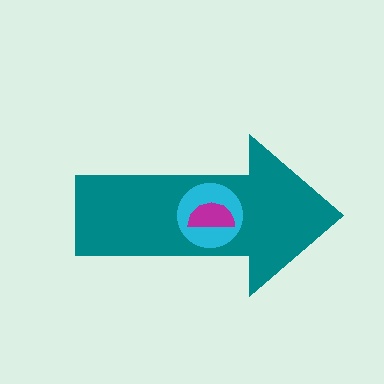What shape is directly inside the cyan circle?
The magenta semicircle.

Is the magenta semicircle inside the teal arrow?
Yes.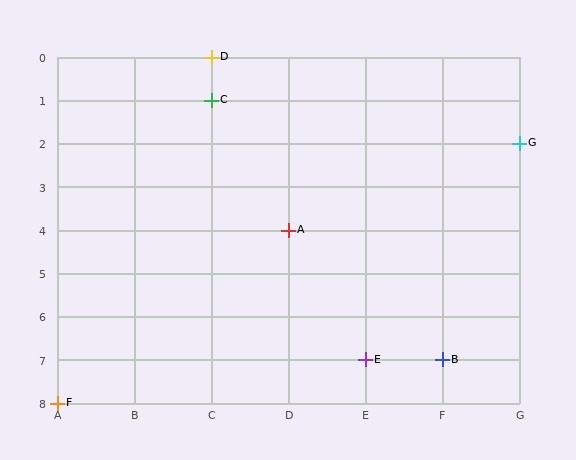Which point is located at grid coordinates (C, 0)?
Point D is at (C, 0).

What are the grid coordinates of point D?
Point D is at grid coordinates (C, 0).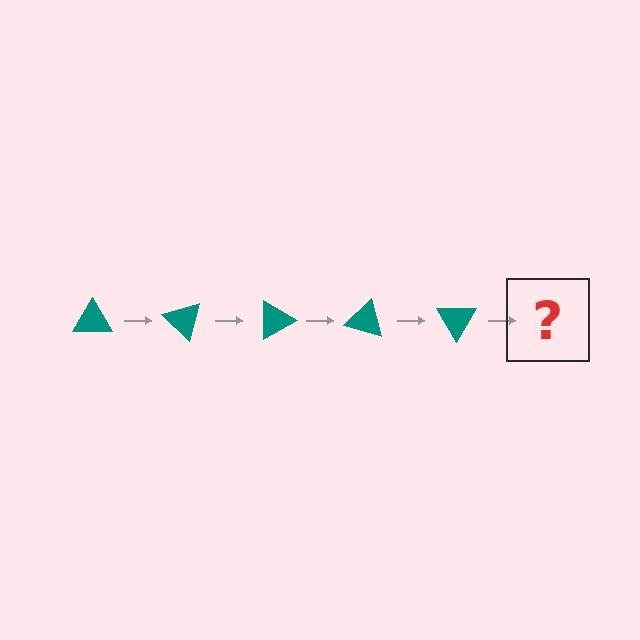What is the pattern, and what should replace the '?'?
The pattern is that the triangle rotates 45 degrees each step. The '?' should be a teal triangle rotated 225 degrees.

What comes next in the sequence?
The next element should be a teal triangle rotated 225 degrees.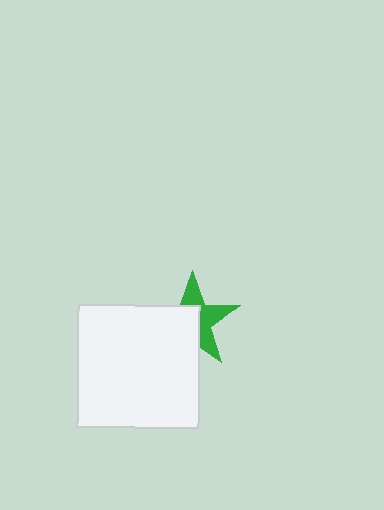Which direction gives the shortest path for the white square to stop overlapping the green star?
Moving toward the lower-left gives the shortest separation.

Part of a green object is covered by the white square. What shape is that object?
It is a star.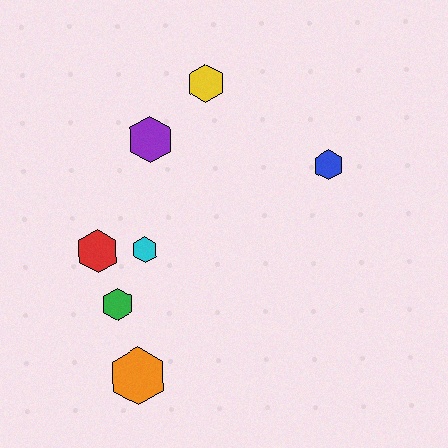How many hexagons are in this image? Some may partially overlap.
There are 7 hexagons.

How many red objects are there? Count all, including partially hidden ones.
There is 1 red object.